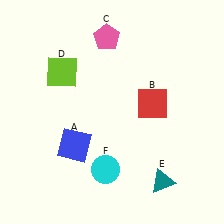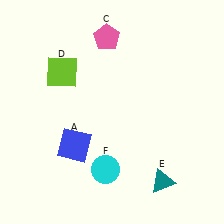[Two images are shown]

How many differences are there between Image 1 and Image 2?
There is 1 difference between the two images.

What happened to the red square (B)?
The red square (B) was removed in Image 2. It was in the top-right area of Image 1.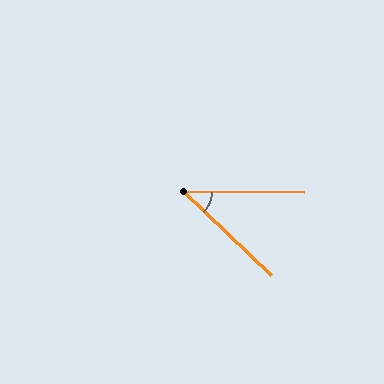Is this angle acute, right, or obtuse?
It is acute.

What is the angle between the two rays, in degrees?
Approximately 43 degrees.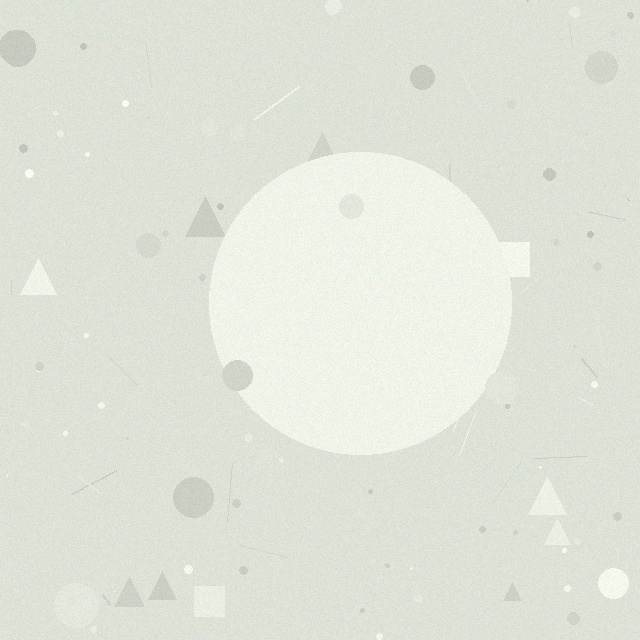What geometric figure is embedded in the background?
A circle is embedded in the background.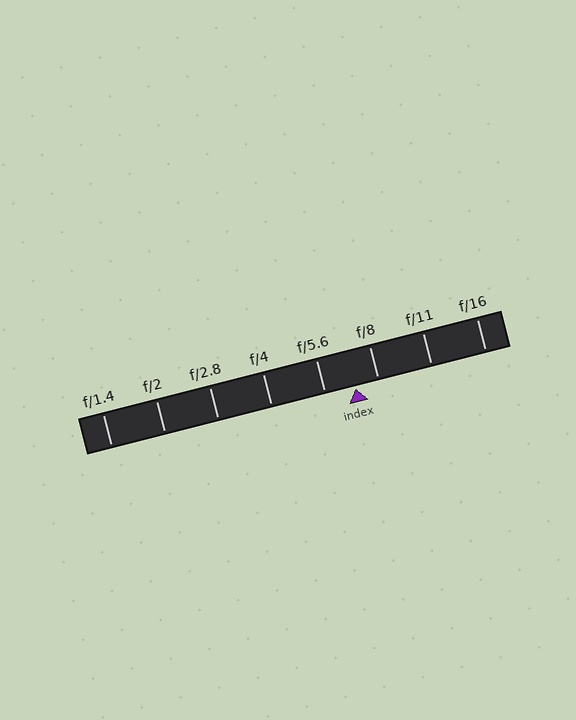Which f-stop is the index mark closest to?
The index mark is closest to f/8.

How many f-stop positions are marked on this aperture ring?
There are 8 f-stop positions marked.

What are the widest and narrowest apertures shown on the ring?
The widest aperture shown is f/1.4 and the narrowest is f/16.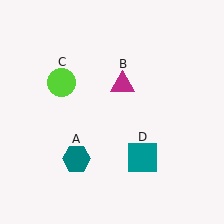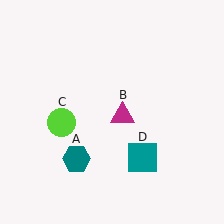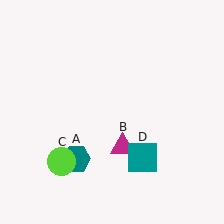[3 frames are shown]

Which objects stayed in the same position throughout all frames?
Teal hexagon (object A) and teal square (object D) remained stationary.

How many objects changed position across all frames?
2 objects changed position: magenta triangle (object B), lime circle (object C).